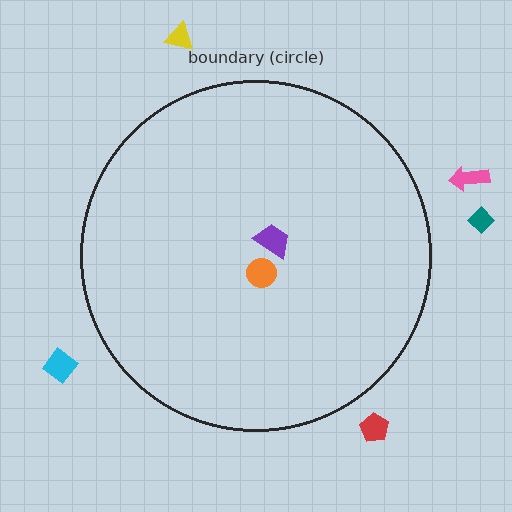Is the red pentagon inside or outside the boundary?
Outside.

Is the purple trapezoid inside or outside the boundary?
Inside.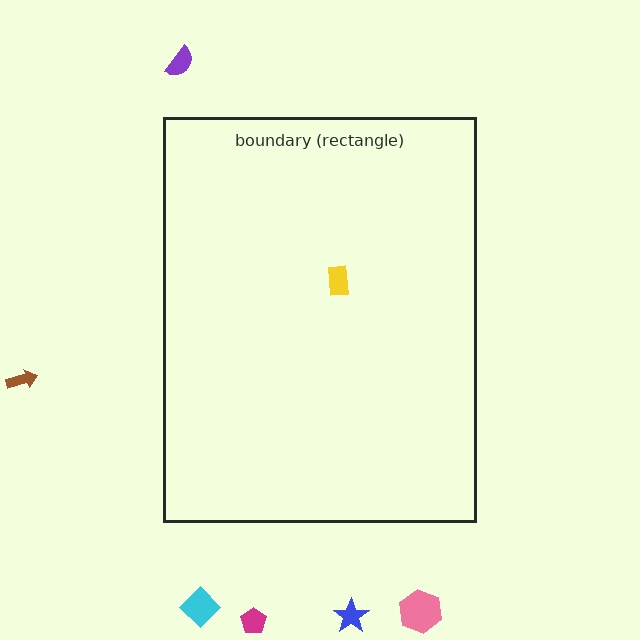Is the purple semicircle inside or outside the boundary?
Outside.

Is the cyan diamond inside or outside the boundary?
Outside.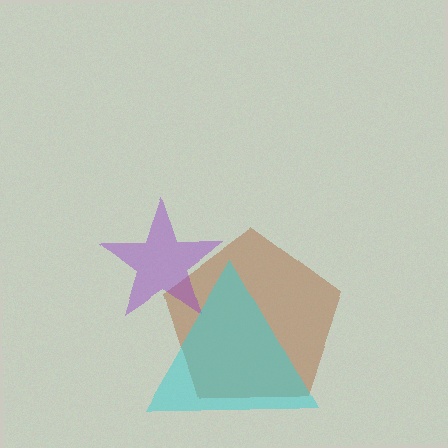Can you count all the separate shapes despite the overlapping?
Yes, there are 3 separate shapes.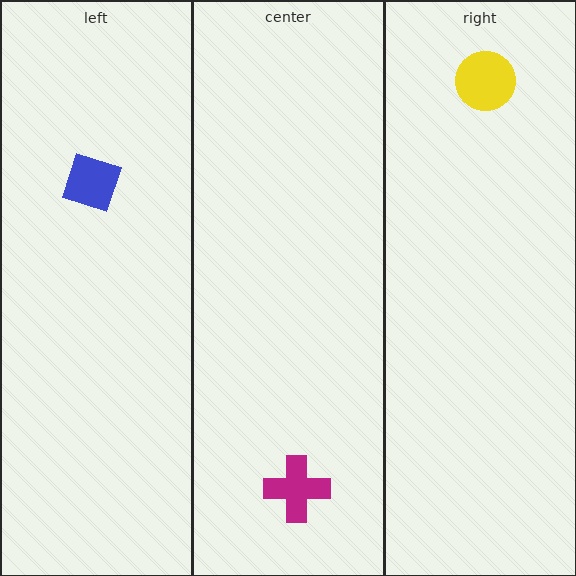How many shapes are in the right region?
1.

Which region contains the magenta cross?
The center region.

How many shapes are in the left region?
1.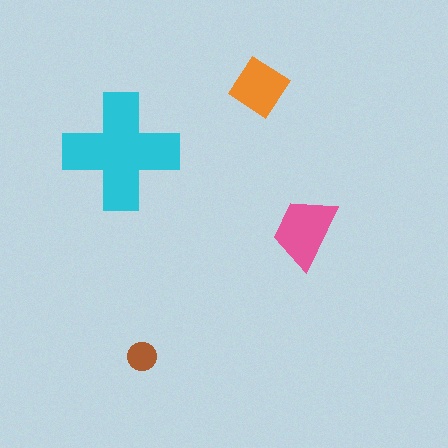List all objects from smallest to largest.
The brown circle, the orange diamond, the pink trapezoid, the cyan cross.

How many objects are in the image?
There are 4 objects in the image.